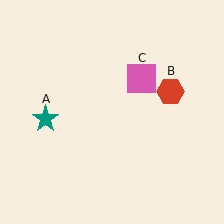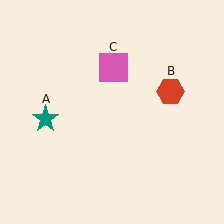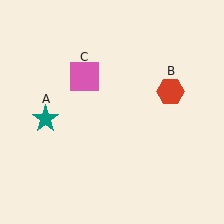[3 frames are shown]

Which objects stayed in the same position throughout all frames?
Teal star (object A) and red hexagon (object B) remained stationary.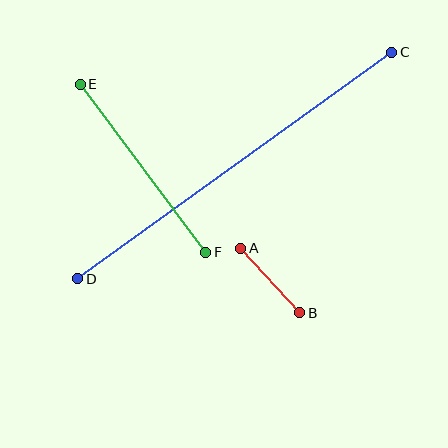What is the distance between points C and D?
The distance is approximately 387 pixels.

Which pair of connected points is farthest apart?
Points C and D are farthest apart.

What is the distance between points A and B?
The distance is approximately 87 pixels.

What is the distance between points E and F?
The distance is approximately 210 pixels.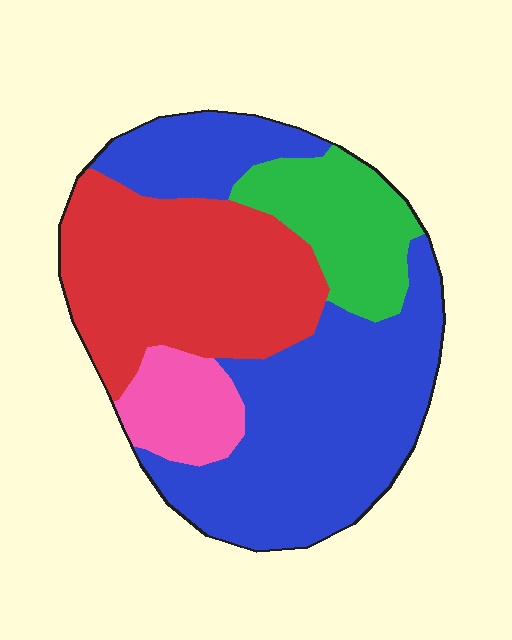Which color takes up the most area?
Blue, at roughly 45%.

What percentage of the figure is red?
Red takes up between a sixth and a third of the figure.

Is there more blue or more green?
Blue.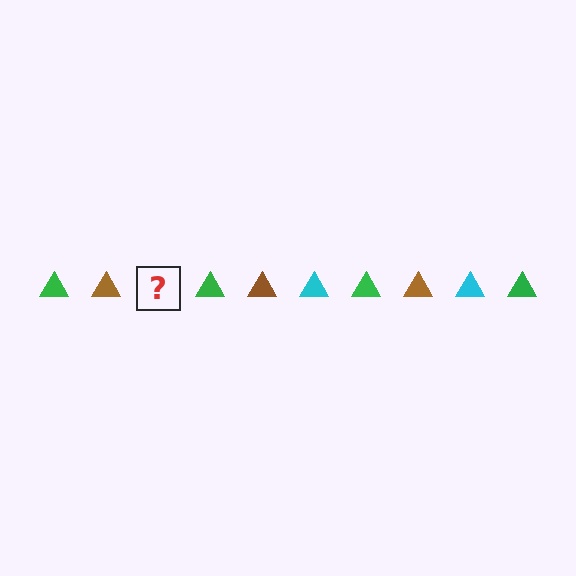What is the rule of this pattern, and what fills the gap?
The rule is that the pattern cycles through green, brown, cyan triangles. The gap should be filled with a cyan triangle.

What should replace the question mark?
The question mark should be replaced with a cyan triangle.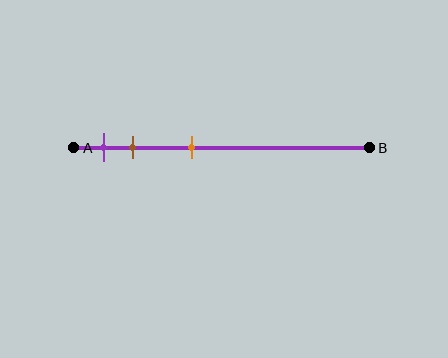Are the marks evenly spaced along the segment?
No, the marks are not evenly spaced.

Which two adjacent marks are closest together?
The purple and brown marks are the closest adjacent pair.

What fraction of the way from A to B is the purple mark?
The purple mark is approximately 10% (0.1) of the way from A to B.